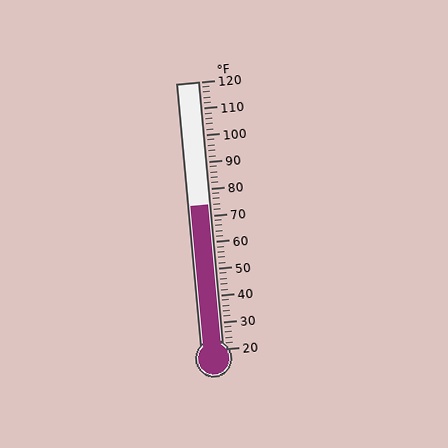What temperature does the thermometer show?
The thermometer shows approximately 74°F.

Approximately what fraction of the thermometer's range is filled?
The thermometer is filled to approximately 55% of its range.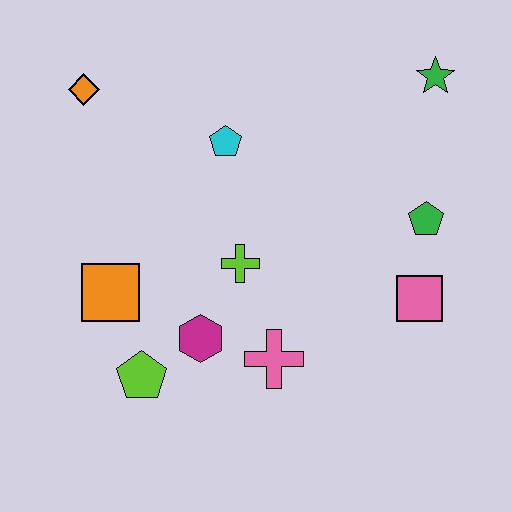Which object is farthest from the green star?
The lime pentagon is farthest from the green star.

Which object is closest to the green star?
The green pentagon is closest to the green star.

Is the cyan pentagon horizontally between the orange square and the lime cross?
Yes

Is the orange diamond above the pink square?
Yes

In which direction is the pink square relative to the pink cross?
The pink square is to the right of the pink cross.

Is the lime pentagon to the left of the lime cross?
Yes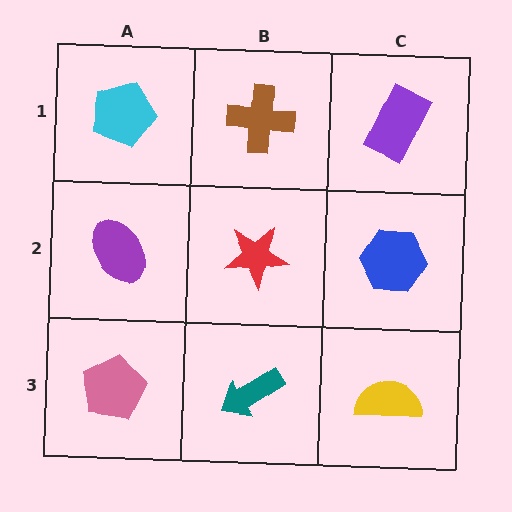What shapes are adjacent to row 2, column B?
A brown cross (row 1, column B), a teal arrow (row 3, column B), a purple ellipse (row 2, column A), a blue hexagon (row 2, column C).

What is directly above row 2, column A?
A cyan pentagon.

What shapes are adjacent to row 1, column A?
A purple ellipse (row 2, column A), a brown cross (row 1, column B).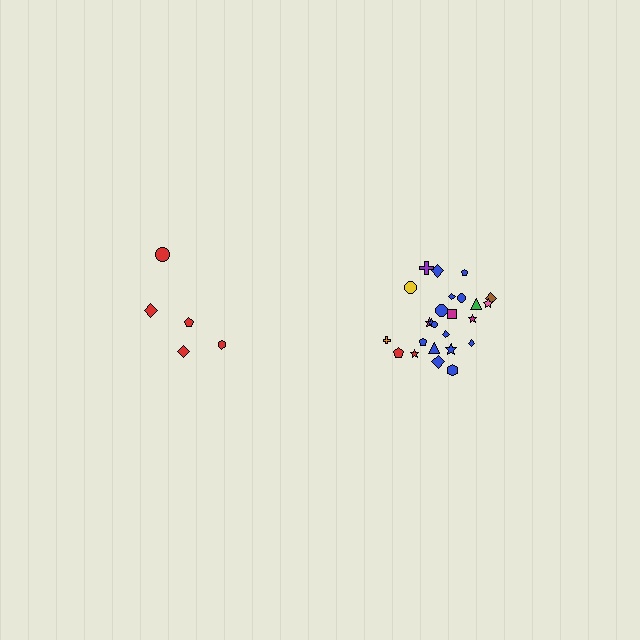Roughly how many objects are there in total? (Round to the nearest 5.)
Roughly 30 objects in total.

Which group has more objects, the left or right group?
The right group.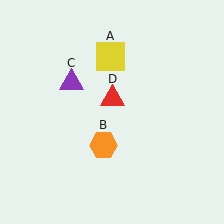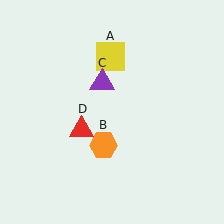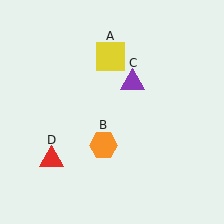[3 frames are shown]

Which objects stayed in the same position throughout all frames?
Yellow square (object A) and orange hexagon (object B) remained stationary.